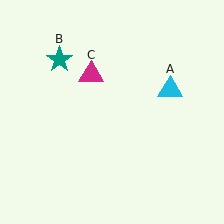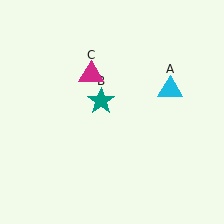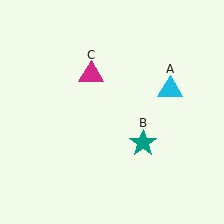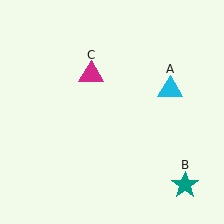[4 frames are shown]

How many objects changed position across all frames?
1 object changed position: teal star (object B).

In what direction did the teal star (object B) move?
The teal star (object B) moved down and to the right.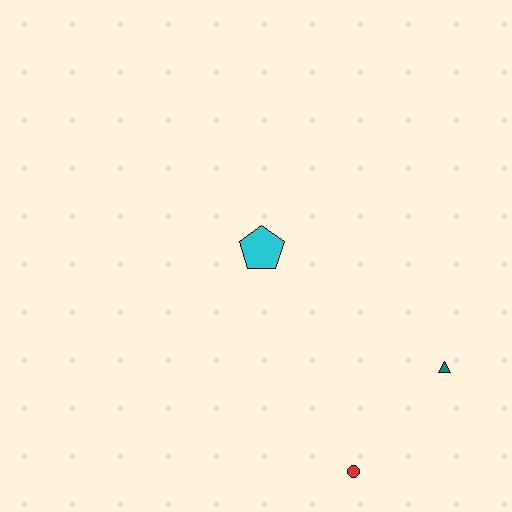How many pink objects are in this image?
There are no pink objects.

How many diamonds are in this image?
There are no diamonds.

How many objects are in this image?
There are 3 objects.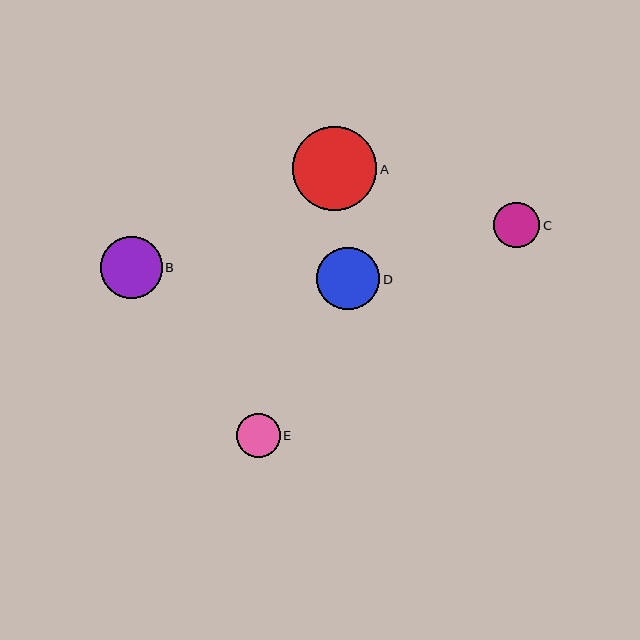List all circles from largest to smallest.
From largest to smallest: A, D, B, C, E.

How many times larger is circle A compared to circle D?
Circle A is approximately 1.3 times the size of circle D.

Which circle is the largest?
Circle A is the largest with a size of approximately 84 pixels.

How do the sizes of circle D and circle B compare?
Circle D and circle B are approximately the same size.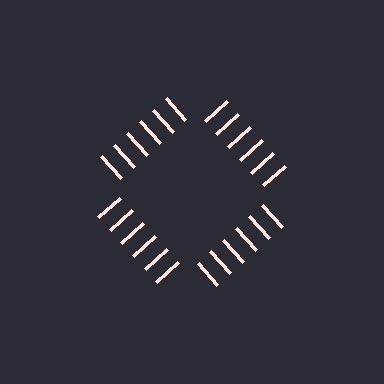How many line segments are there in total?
24 — 6 along each of the 4 edges.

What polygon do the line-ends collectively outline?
An illusory square — the line segments terminate on its edges but no continuous stroke is drawn.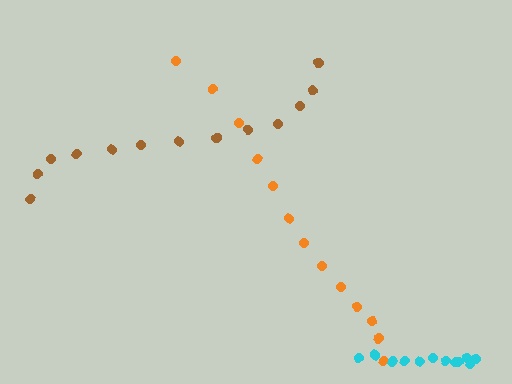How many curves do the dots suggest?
There are 3 distinct paths.